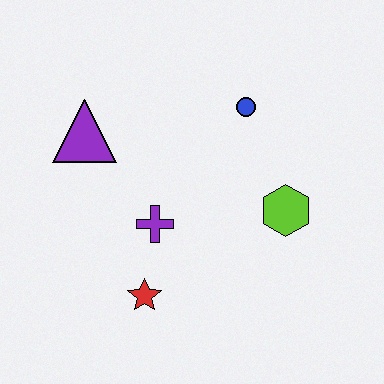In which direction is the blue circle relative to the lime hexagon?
The blue circle is above the lime hexagon.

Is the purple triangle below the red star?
No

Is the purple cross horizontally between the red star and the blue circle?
Yes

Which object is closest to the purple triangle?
The purple cross is closest to the purple triangle.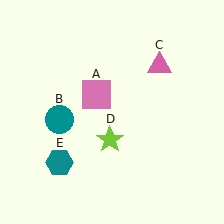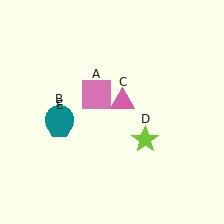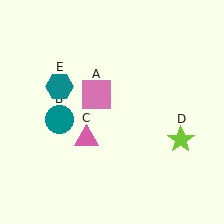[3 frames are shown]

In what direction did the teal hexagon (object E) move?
The teal hexagon (object E) moved up.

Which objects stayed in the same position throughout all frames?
Pink square (object A) and teal circle (object B) remained stationary.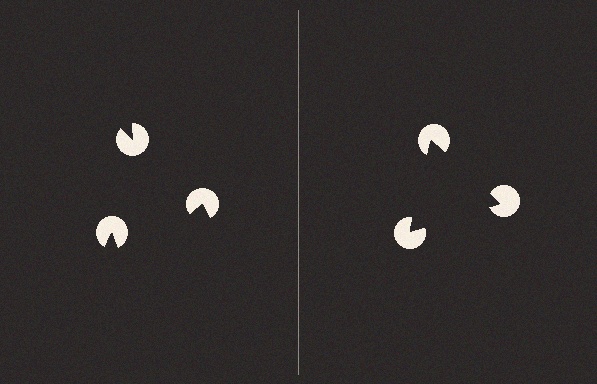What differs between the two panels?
The pac-man discs are positioned identically on both sides; only the wedge orientations differ. On the right they align to a triangle; on the left they are misaligned.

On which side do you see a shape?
An illusory triangle appears on the right side. On the left side the wedge cuts are rotated, so no coherent shape forms.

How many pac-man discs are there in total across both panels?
6 — 3 on each side.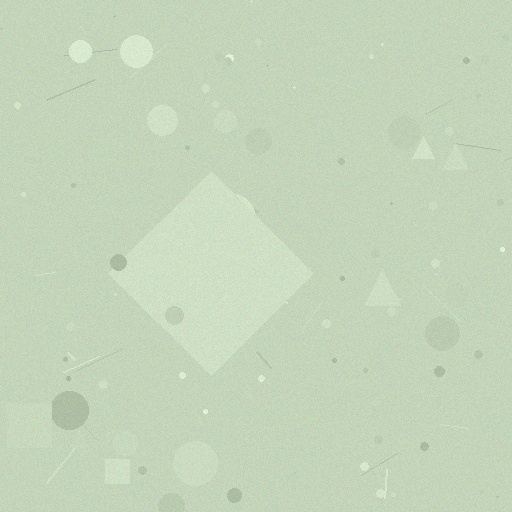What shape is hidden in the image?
A diamond is hidden in the image.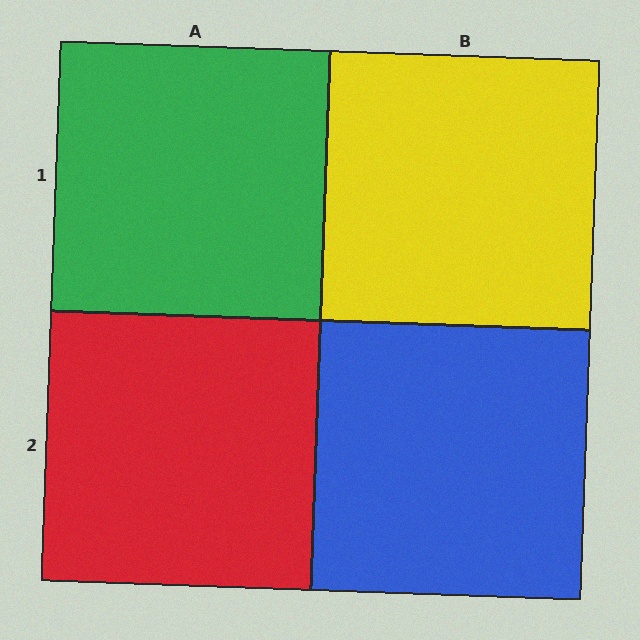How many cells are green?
1 cell is green.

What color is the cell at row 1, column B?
Yellow.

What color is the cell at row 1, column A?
Green.